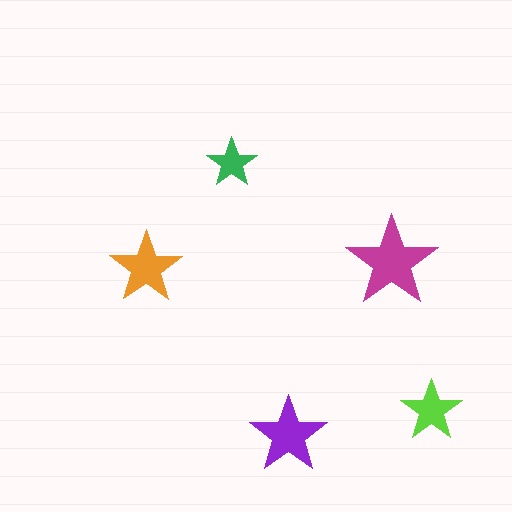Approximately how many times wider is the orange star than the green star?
About 1.5 times wider.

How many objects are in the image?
There are 5 objects in the image.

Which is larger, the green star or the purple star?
The purple one.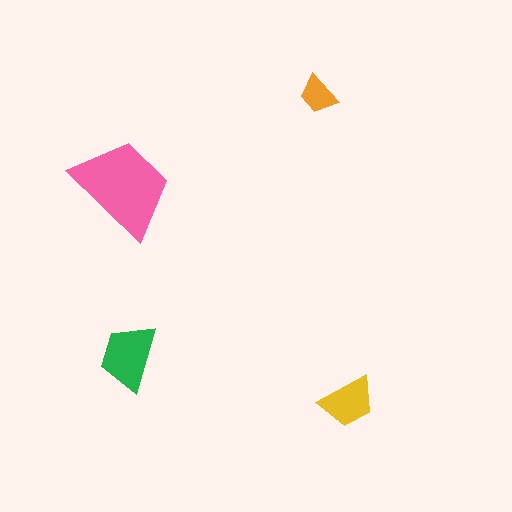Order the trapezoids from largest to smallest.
the pink one, the green one, the yellow one, the orange one.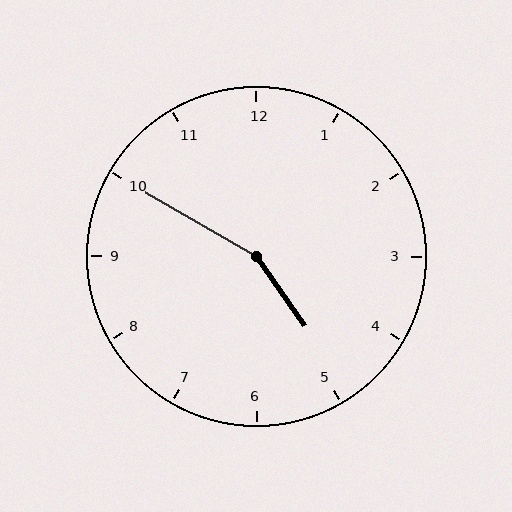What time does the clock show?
4:50.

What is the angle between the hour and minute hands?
Approximately 155 degrees.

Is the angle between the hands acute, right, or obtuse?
It is obtuse.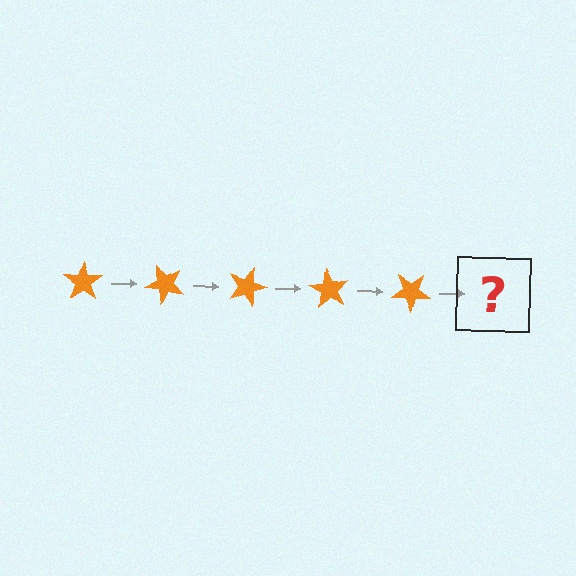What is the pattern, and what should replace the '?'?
The pattern is that the star rotates 45 degrees each step. The '?' should be an orange star rotated 225 degrees.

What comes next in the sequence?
The next element should be an orange star rotated 225 degrees.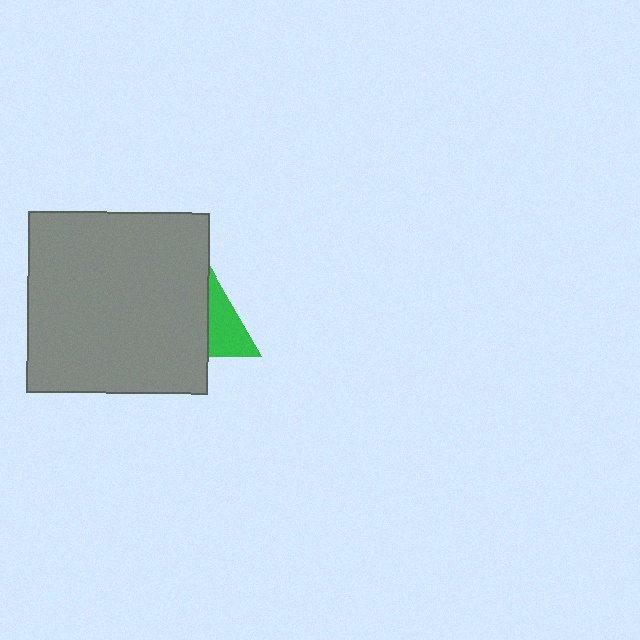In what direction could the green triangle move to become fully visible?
The green triangle could move right. That would shift it out from behind the gray square entirely.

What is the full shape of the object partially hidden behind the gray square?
The partially hidden object is a green triangle.